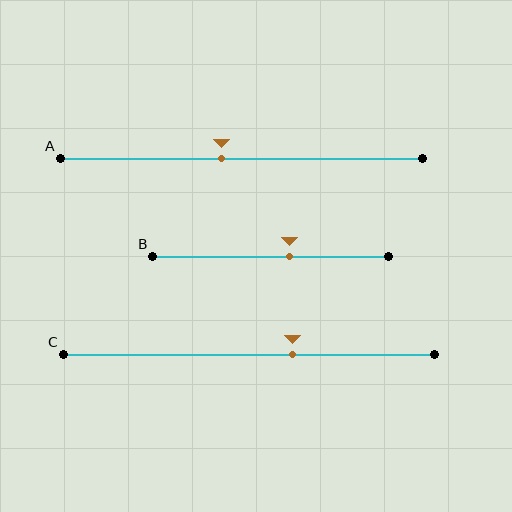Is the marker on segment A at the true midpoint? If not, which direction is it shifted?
No, the marker on segment A is shifted to the left by about 6% of the segment length.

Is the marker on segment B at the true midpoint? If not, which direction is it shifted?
No, the marker on segment B is shifted to the right by about 8% of the segment length.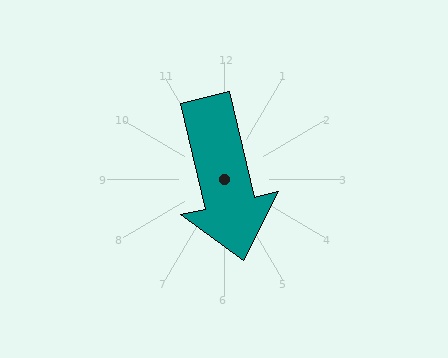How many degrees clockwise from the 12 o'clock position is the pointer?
Approximately 167 degrees.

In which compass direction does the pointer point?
South.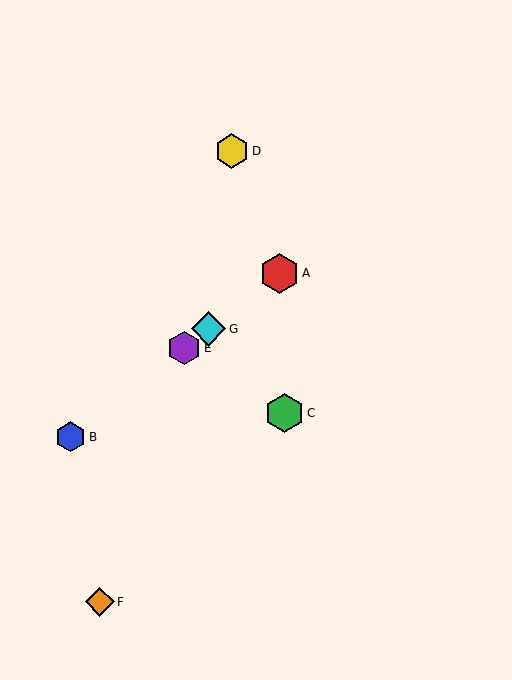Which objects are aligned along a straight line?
Objects A, B, E, G are aligned along a straight line.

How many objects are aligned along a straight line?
4 objects (A, B, E, G) are aligned along a straight line.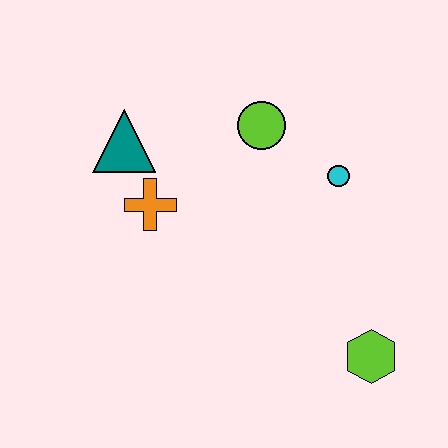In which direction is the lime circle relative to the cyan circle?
The lime circle is to the left of the cyan circle.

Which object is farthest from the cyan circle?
The teal triangle is farthest from the cyan circle.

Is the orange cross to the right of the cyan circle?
No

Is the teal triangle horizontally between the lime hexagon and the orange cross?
No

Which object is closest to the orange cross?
The teal triangle is closest to the orange cross.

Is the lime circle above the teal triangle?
Yes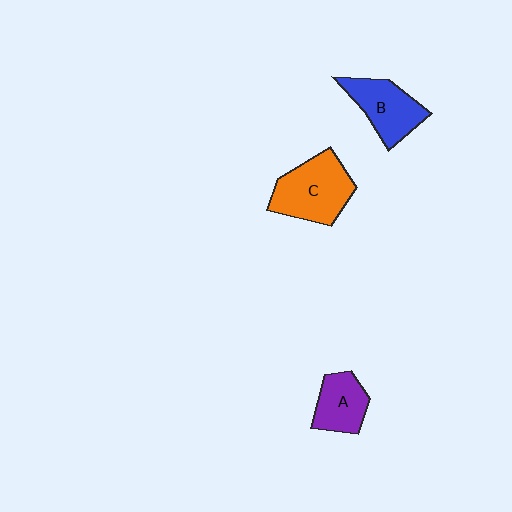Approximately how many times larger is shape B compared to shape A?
Approximately 1.3 times.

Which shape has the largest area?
Shape C (orange).